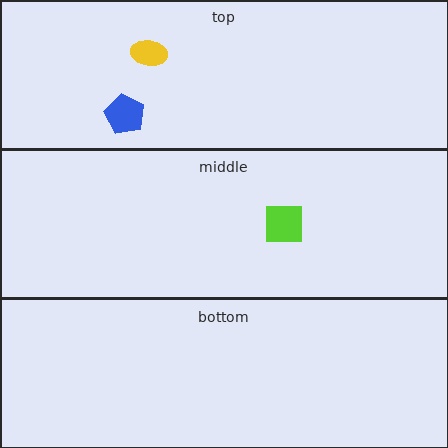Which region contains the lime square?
The middle region.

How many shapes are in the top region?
2.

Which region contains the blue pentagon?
The top region.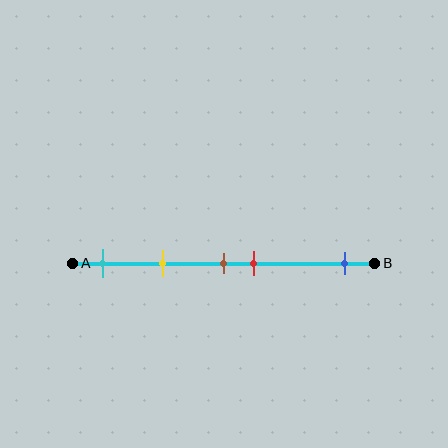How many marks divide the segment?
There are 5 marks dividing the segment.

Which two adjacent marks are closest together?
The brown and red marks are the closest adjacent pair.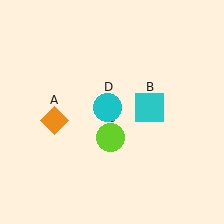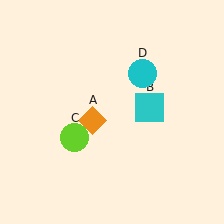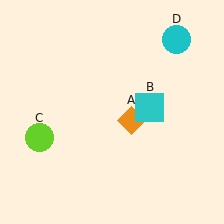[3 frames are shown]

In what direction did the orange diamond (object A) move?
The orange diamond (object A) moved right.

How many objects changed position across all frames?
3 objects changed position: orange diamond (object A), lime circle (object C), cyan circle (object D).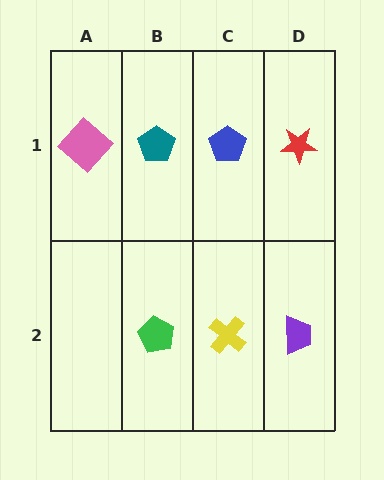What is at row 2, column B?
A green pentagon.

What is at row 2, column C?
A yellow cross.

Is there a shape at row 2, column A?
No, that cell is empty.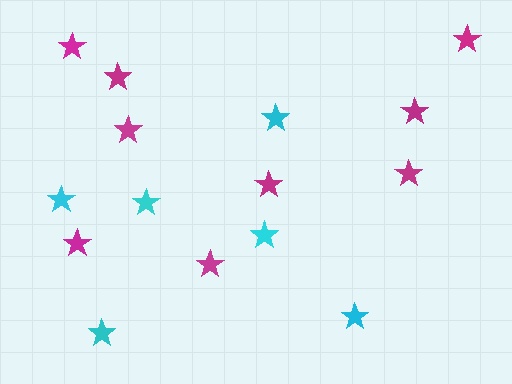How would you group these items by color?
There are 2 groups: one group of cyan stars (6) and one group of magenta stars (9).